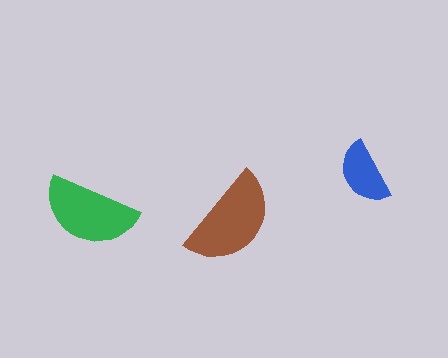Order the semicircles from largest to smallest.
the brown one, the green one, the blue one.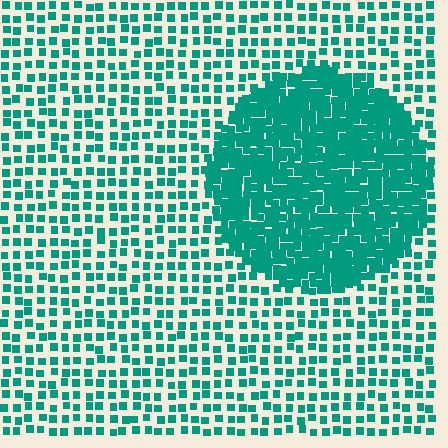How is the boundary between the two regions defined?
The boundary is defined by a change in element density (approximately 2.6x ratio). All elements are the same color, size, and shape.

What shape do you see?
I see a circle.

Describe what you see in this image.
The image contains small teal elements arranged at two different densities. A circle-shaped region is visible where the elements are more densely packed than the surrounding area.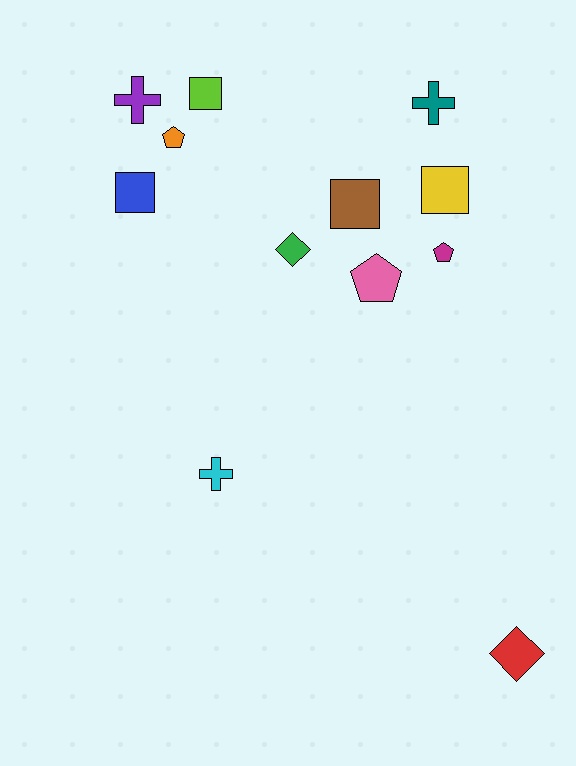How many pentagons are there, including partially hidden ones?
There are 3 pentagons.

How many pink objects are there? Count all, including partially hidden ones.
There is 1 pink object.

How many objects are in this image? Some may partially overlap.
There are 12 objects.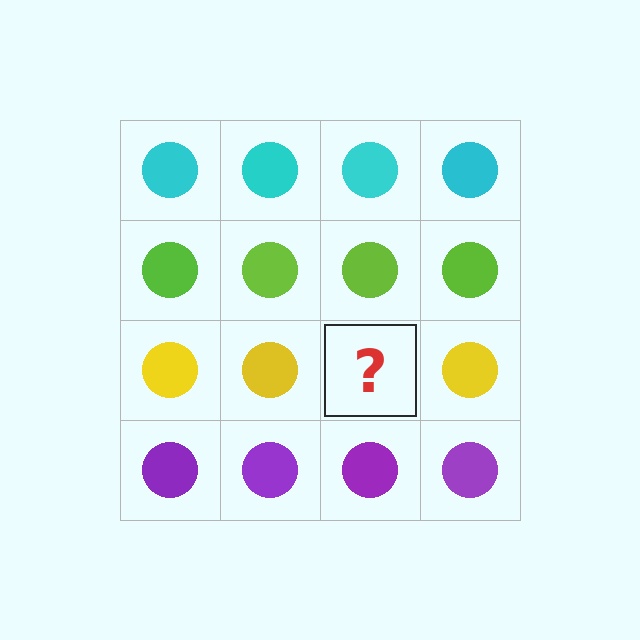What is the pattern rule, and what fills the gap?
The rule is that each row has a consistent color. The gap should be filled with a yellow circle.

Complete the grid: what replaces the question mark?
The question mark should be replaced with a yellow circle.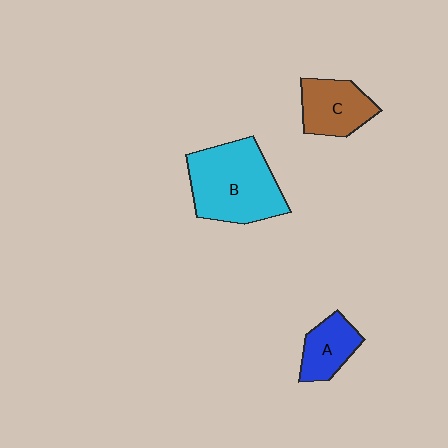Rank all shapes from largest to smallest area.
From largest to smallest: B (cyan), C (brown), A (blue).